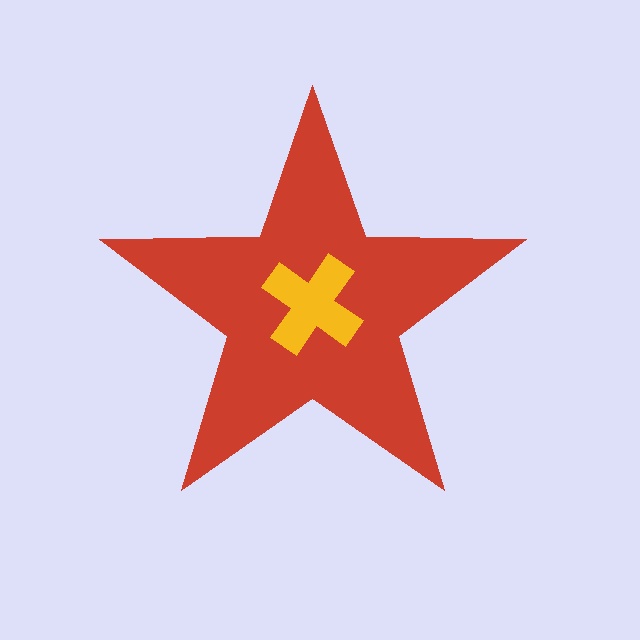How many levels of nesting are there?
2.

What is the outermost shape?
The red star.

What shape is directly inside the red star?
The yellow cross.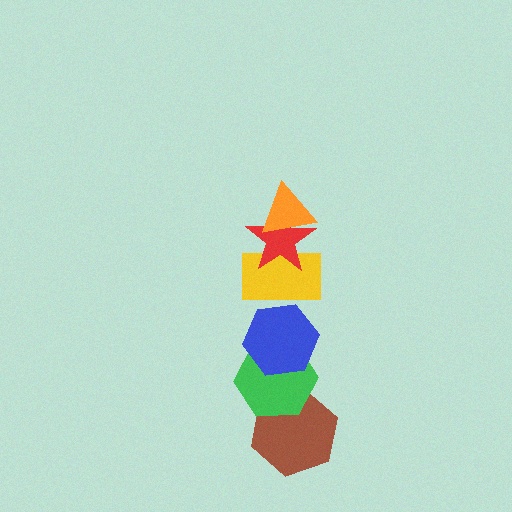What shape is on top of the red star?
The orange triangle is on top of the red star.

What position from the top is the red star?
The red star is 2nd from the top.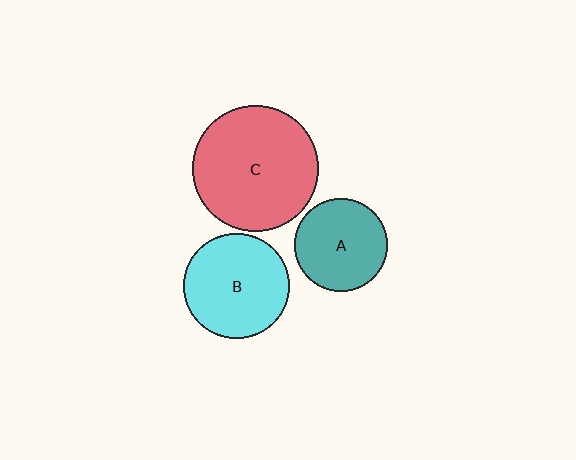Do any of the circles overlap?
No, none of the circles overlap.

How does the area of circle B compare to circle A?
Approximately 1.3 times.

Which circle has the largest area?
Circle C (red).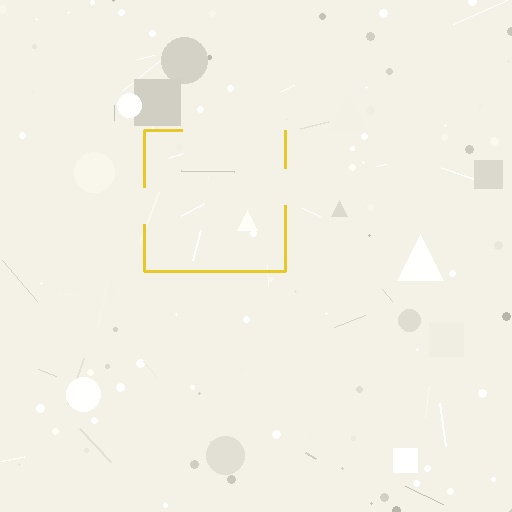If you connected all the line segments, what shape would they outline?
They would outline a square.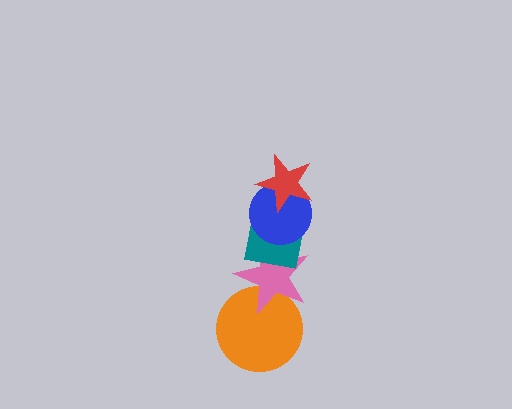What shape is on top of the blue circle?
The red star is on top of the blue circle.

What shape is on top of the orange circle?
The pink star is on top of the orange circle.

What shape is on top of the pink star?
The teal square is on top of the pink star.